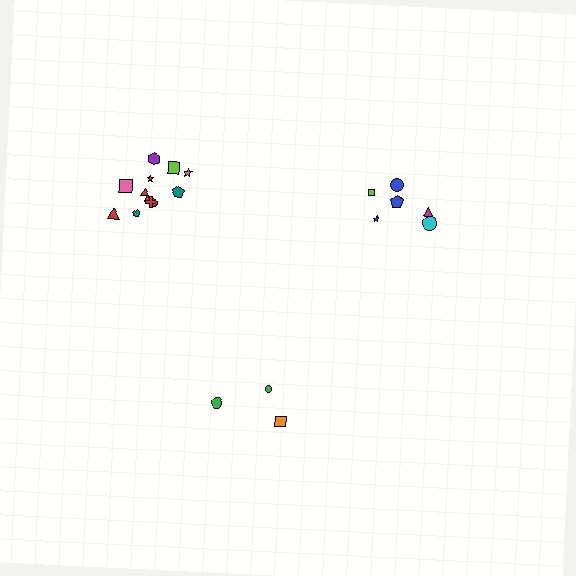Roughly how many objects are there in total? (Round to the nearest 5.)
Roughly 20 objects in total.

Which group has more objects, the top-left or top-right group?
The top-left group.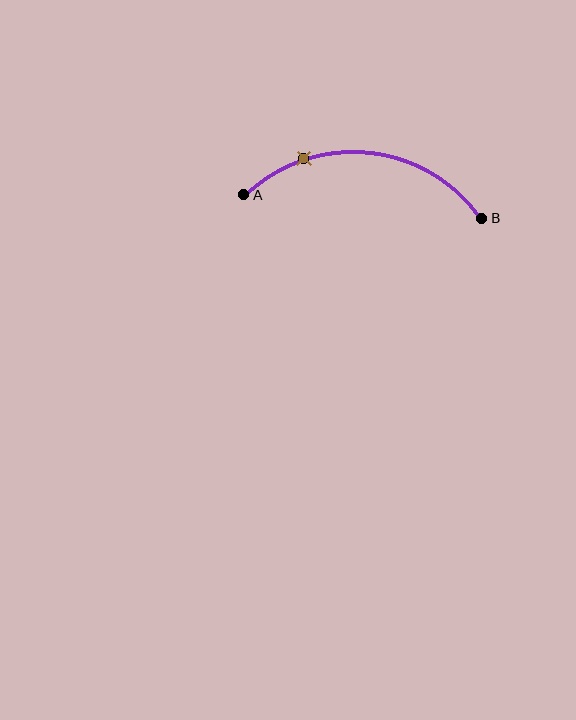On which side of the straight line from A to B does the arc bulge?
The arc bulges above the straight line connecting A and B.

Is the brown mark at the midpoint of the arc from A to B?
No. The brown mark lies on the arc but is closer to endpoint A. The arc midpoint would be at the point on the curve equidistant along the arc from both A and B.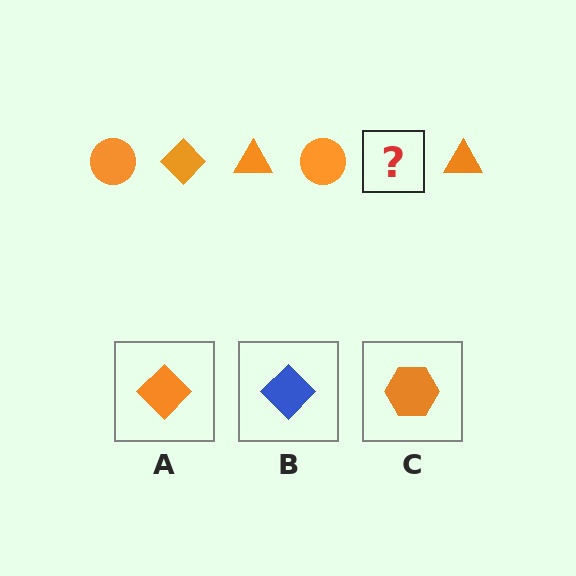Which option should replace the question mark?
Option A.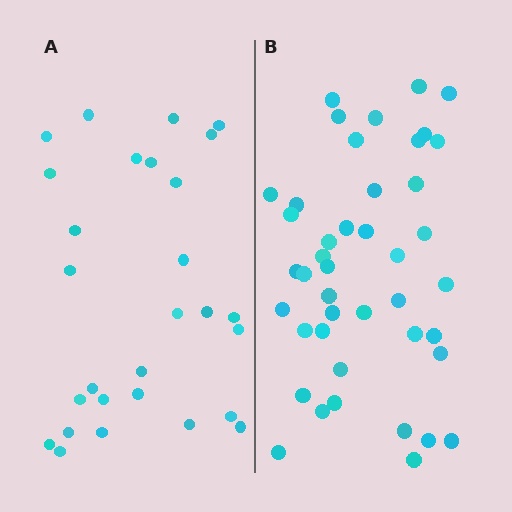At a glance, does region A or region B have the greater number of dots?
Region B (the right region) has more dots.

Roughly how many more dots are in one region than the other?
Region B has approximately 15 more dots than region A.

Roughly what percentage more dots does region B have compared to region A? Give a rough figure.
About 55% more.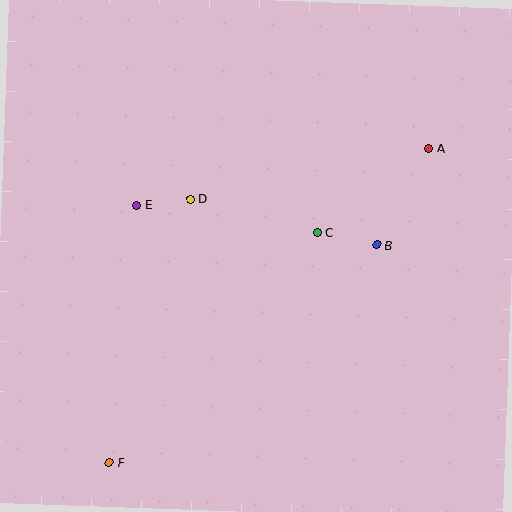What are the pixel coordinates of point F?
Point F is at (109, 463).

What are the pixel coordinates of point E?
Point E is at (136, 205).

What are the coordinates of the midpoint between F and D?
The midpoint between F and D is at (150, 331).